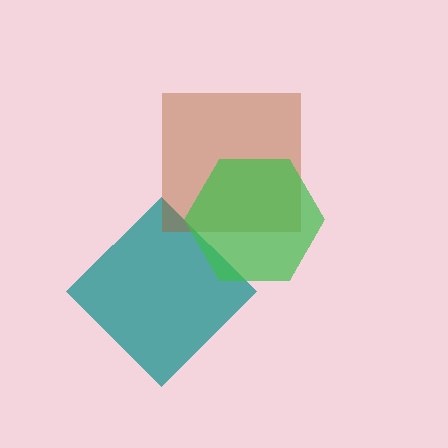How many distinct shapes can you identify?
There are 3 distinct shapes: a teal diamond, a brown square, a green hexagon.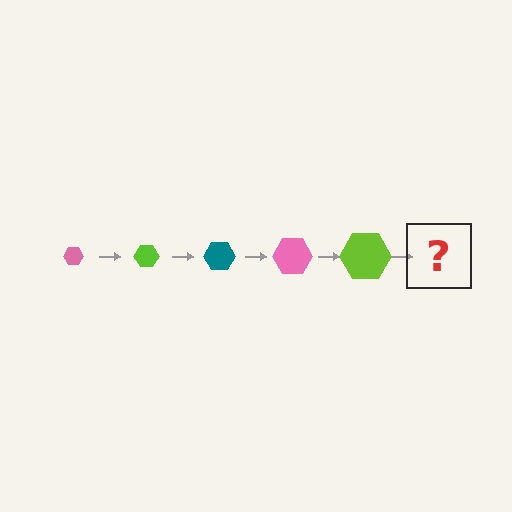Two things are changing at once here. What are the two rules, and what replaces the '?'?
The two rules are that the hexagon grows larger each step and the color cycles through pink, lime, and teal. The '?' should be a teal hexagon, larger than the previous one.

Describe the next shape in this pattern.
It should be a teal hexagon, larger than the previous one.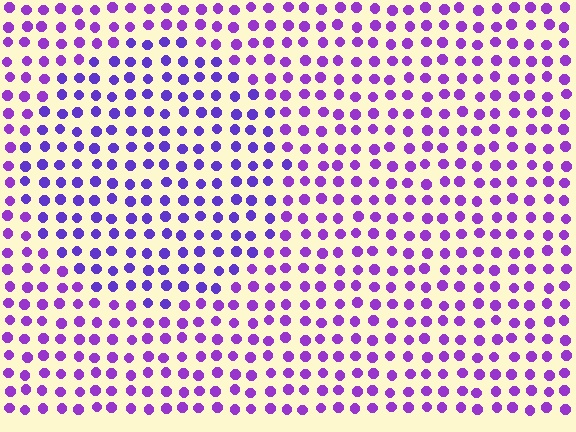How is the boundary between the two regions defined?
The boundary is defined purely by a slight shift in hue (about 23 degrees). Spacing, size, and orientation are identical on both sides.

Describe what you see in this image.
The image is filled with small purple elements in a uniform arrangement. A circle-shaped region is visible where the elements are tinted to a slightly different hue, forming a subtle color boundary.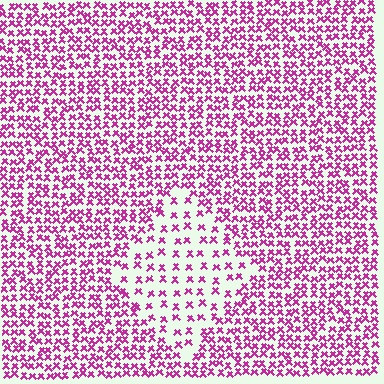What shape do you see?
I see a diamond.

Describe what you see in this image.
The image contains small magenta elements arranged at two different densities. A diamond-shaped region is visible where the elements are less densely packed than the surrounding area.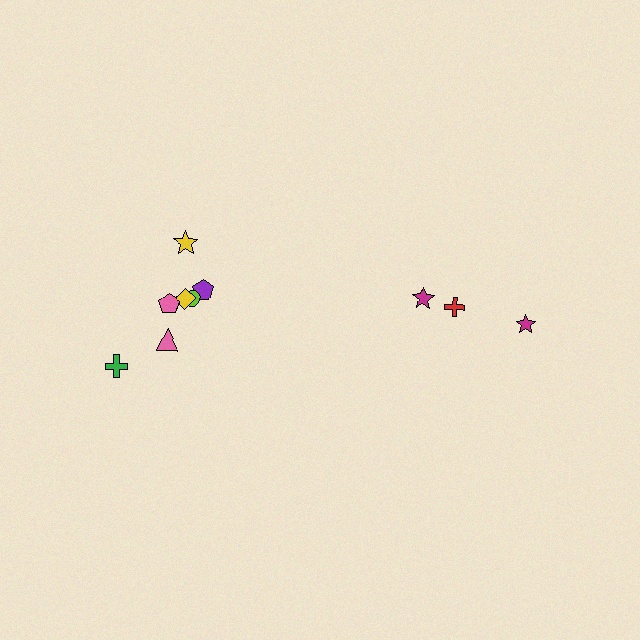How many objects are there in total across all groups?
There are 10 objects.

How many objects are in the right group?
There are 3 objects.